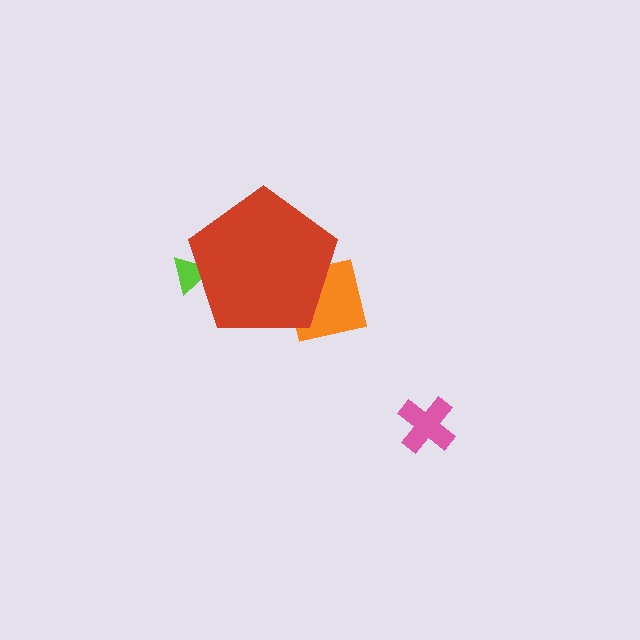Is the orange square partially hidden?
Yes, the orange square is partially hidden behind the red pentagon.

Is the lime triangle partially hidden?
Yes, the lime triangle is partially hidden behind the red pentagon.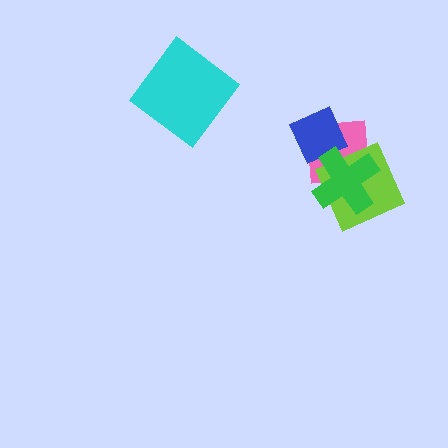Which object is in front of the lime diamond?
The green cross is in front of the lime diamond.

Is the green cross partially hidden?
No, no other shape covers it.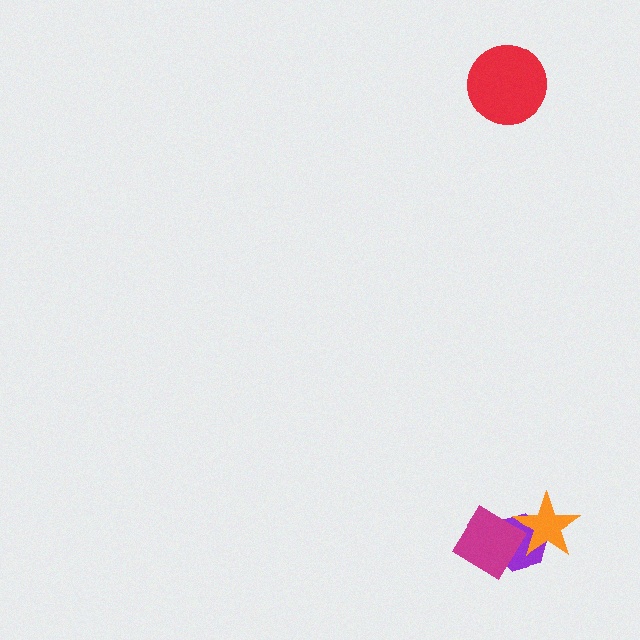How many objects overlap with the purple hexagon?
2 objects overlap with the purple hexagon.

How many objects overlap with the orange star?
1 object overlaps with the orange star.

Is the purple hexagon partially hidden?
Yes, it is partially covered by another shape.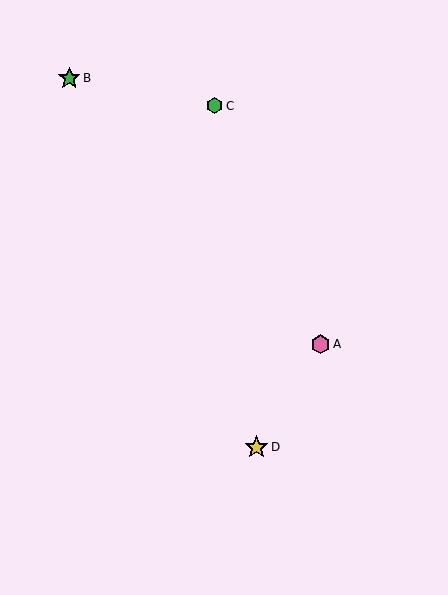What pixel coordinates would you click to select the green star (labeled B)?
Click at (69, 78) to select the green star B.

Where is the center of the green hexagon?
The center of the green hexagon is at (215, 106).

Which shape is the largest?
The yellow star (labeled D) is the largest.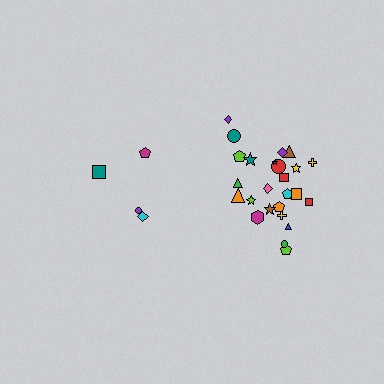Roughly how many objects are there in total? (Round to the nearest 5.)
Roughly 30 objects in total.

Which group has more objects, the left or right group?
The right group.